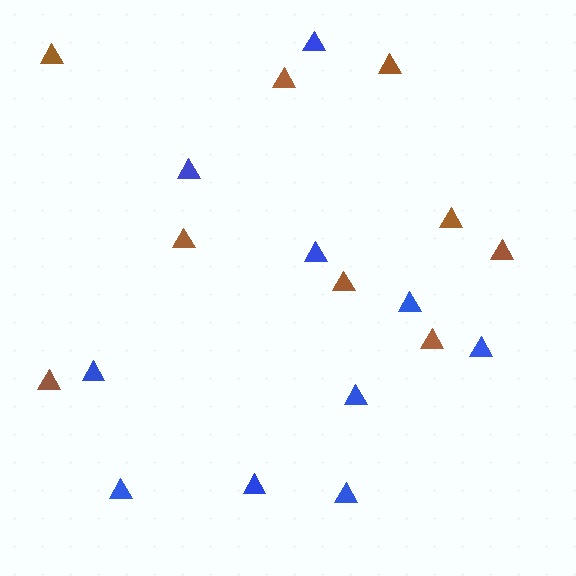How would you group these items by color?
There are 2 groups: one group of brown triangles (9) and one group of blue triangles (10).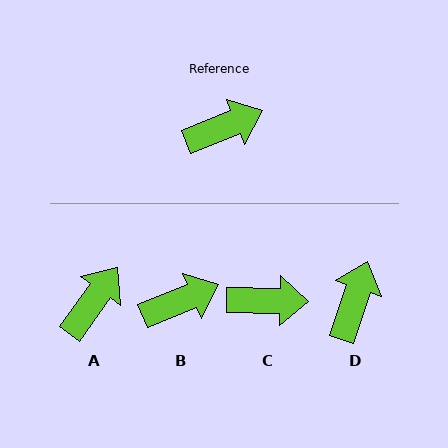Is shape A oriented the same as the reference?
No, it is off by about 32 degrees.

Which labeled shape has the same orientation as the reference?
B.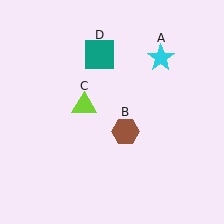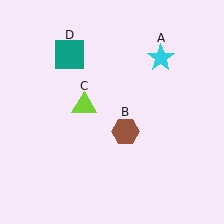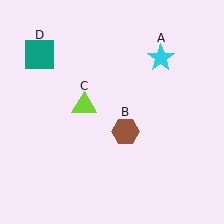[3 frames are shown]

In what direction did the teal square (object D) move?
The teal square (object D) moved left.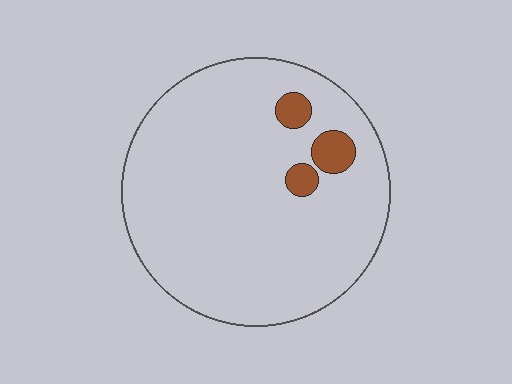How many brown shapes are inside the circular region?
3.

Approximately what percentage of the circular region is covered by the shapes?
Approximately 5%.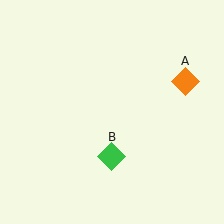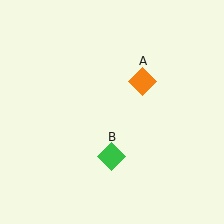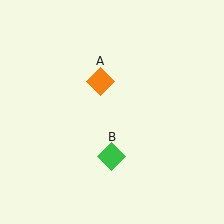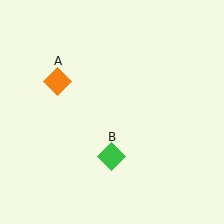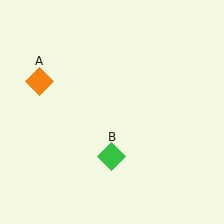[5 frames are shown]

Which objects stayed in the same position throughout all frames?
Green diamond (object B) remained stationary.